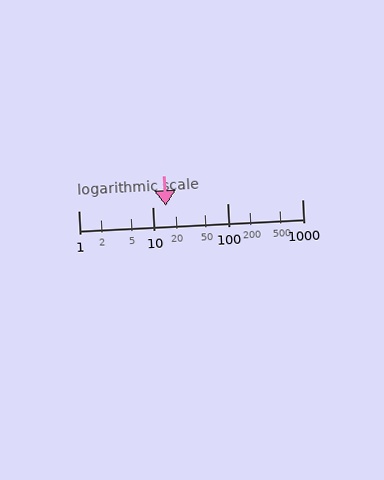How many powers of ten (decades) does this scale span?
The scale spans 3 decades, from 1 to 1000.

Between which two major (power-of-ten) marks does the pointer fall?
The pointer is between 10 and 100.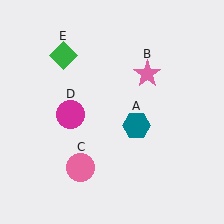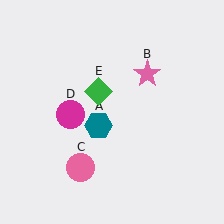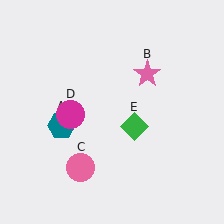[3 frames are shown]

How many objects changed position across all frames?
2 objects changed position: teal hexagon (object A), green diamond (object E).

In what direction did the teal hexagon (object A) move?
The teal hexagon (object A) moved left.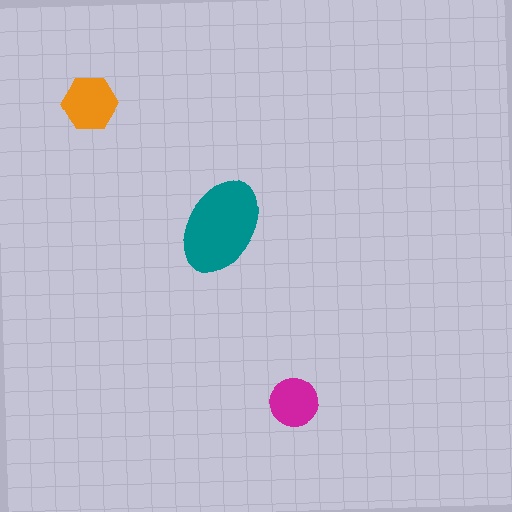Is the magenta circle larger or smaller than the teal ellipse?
Smaller.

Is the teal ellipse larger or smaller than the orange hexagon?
Larger.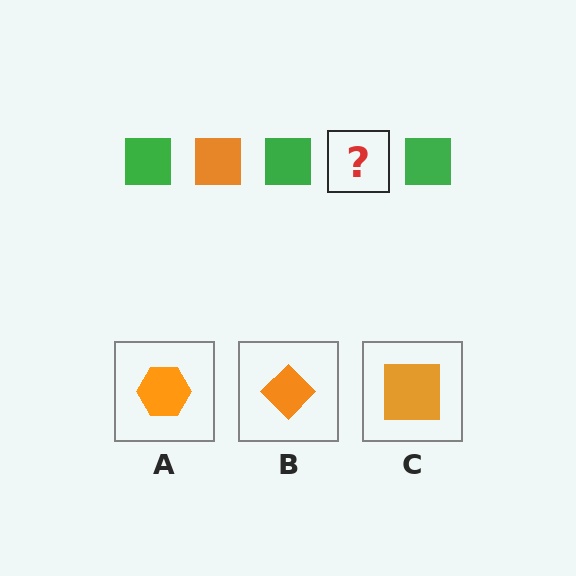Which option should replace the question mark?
Option C.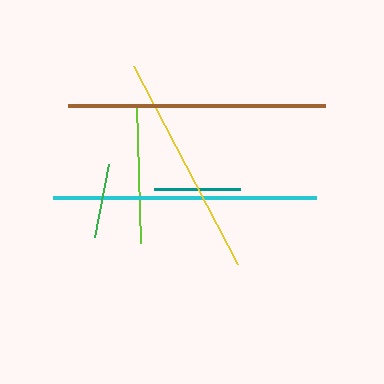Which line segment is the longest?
The cyan line is the longest at approximately 263 pixels.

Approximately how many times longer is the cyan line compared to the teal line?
The cyan line is approximately 3.1 times the length of the teal line.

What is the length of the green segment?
The green segment is approximately 75 pixels long.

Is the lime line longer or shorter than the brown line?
The brown line is longer than the lime line.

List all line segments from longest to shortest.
From longest to shortest: cyan, brown, yellow, lime, teal, green.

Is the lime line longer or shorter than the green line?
The lime line is longer than the green line.